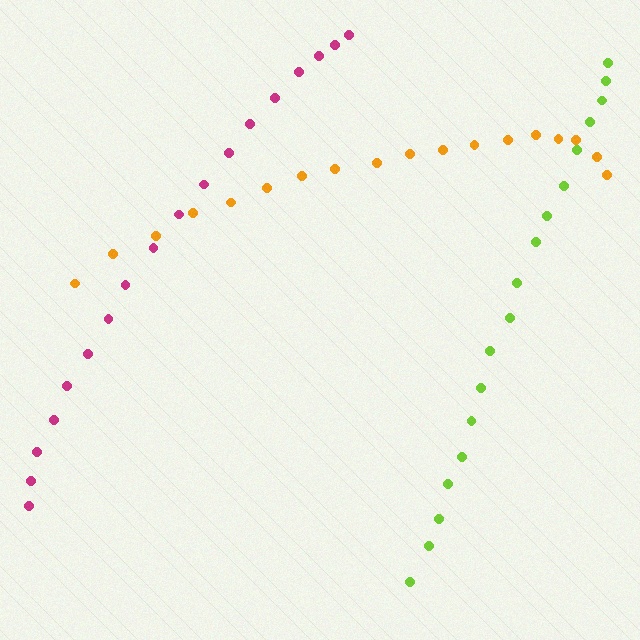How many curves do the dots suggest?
There are 3 distinct paths.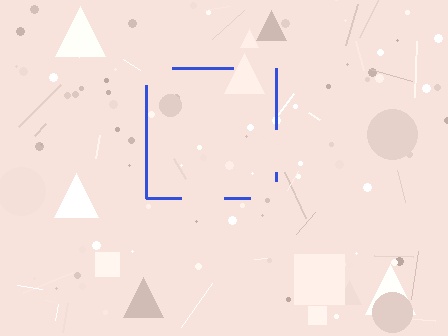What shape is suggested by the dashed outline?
The dashed outline suggests a square.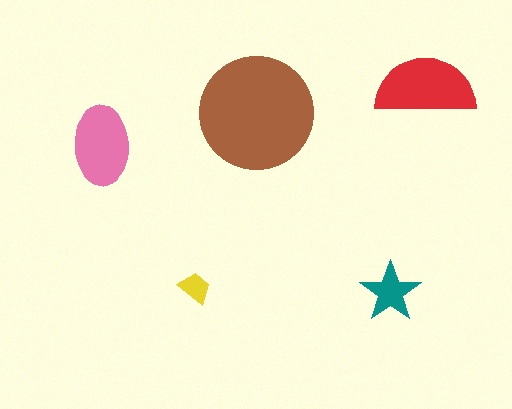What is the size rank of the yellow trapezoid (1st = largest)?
5th.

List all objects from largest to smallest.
The brown circle, the red semicircle, the pink ellipse, the teal star, the yellow trapezoid.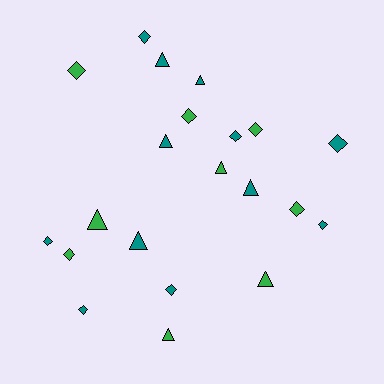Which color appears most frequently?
Teal, with 12 objects.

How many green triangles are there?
There are 4 green triangles.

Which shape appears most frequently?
Diamond, with 12 objects.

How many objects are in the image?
There are 21 objects.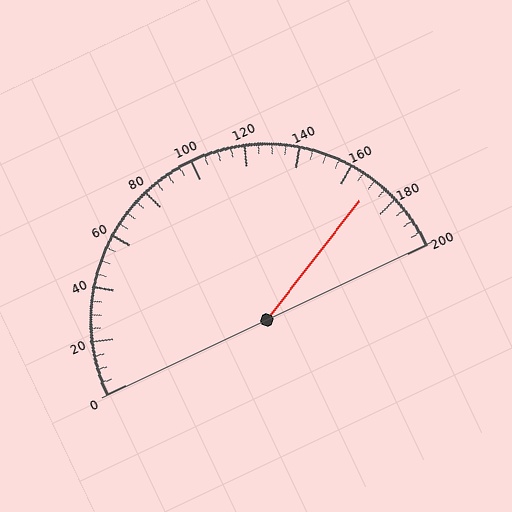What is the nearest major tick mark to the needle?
The nearest major tick mark is 160.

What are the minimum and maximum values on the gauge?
The gauge ranges from 0 to 200.